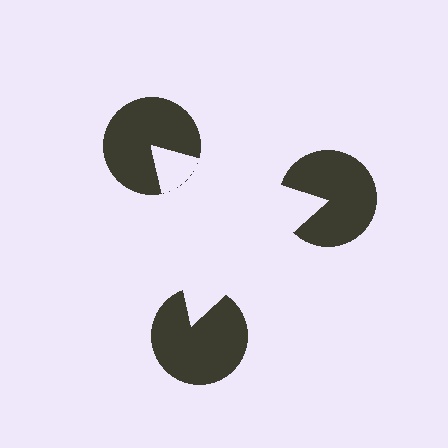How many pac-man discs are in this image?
There are 3 — one at each vertex of the illusory triangle.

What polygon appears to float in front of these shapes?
An illusory triangle — its edges are inferred from the aligned wedge cuts in the pac-man discs, not physically drawn.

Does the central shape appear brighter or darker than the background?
It typically appears slightly brighter than the background, even though no actual brightness change is drawn.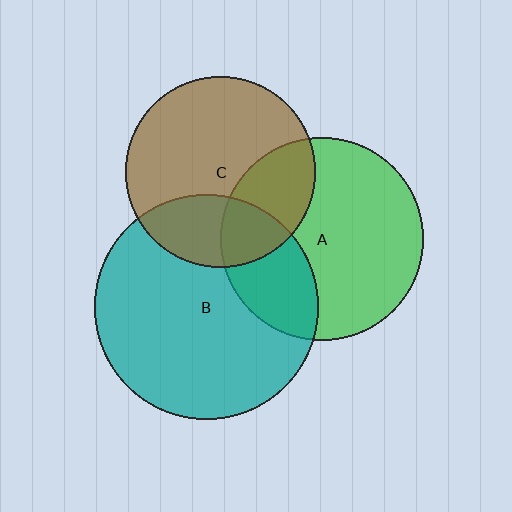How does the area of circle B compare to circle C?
Approximately 1.4 times.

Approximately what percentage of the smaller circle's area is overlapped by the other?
Approximately 30%.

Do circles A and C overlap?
Yes.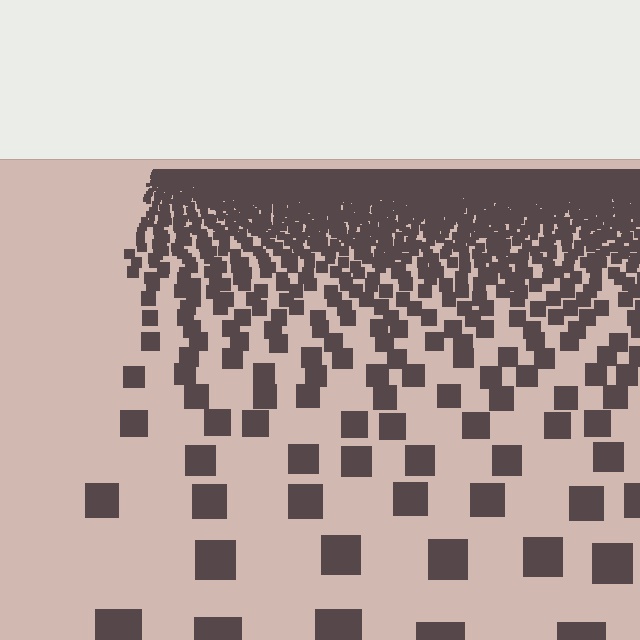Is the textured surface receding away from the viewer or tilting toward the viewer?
The surface is receding away from the viewer. Texture elements get smaller and denser toward the top.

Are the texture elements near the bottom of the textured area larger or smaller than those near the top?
Larger. Near the bottom, elements are closer to the viewer and appear at a bigger on-screen size.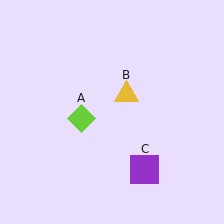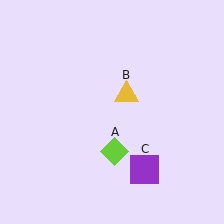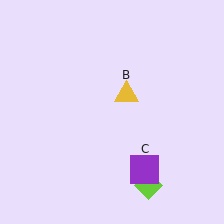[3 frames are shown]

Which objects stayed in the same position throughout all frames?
Yellow triangle (object B) and purple square (object C) remained stationary.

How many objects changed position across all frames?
1 object changed position: lime diamond (object A).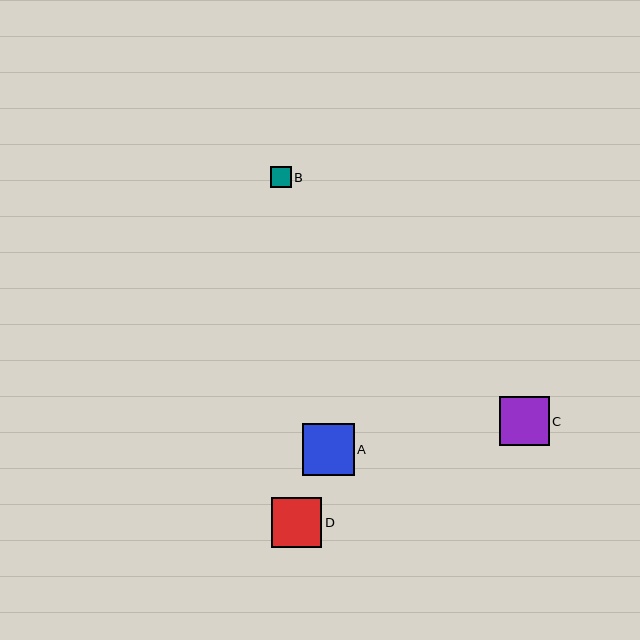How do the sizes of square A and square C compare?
Square A and square C are approximately the same size.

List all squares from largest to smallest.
From largest to smallest: A, D, C, B.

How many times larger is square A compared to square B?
Square A is approximately 2.5 times the size of square B.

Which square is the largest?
Square A is the largest with a size of approximately 52 pixels.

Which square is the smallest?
Square B is the smallest with a size of approximately 21 pixels.